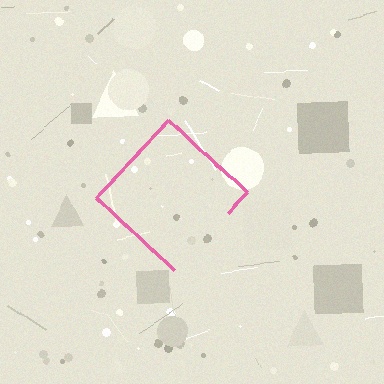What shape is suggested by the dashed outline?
The dashed outline suggests a diamond.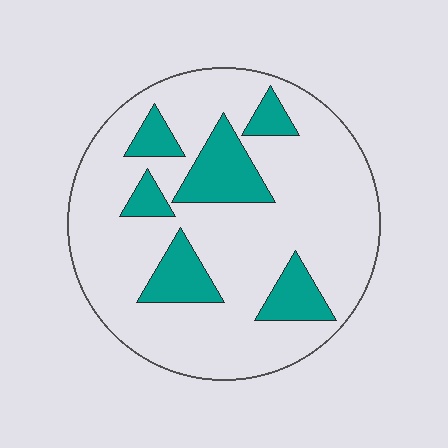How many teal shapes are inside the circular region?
6.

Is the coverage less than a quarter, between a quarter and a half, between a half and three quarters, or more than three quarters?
Less than a quarter.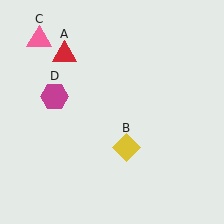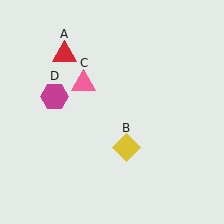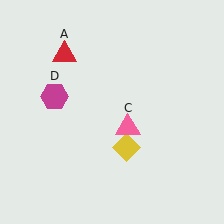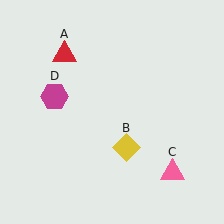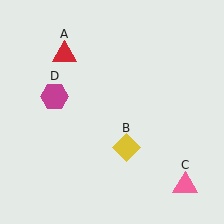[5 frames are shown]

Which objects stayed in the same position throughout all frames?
Red triangle (object A) and yellow diamond (object B) and magenta hexagon (object D) remained stationary.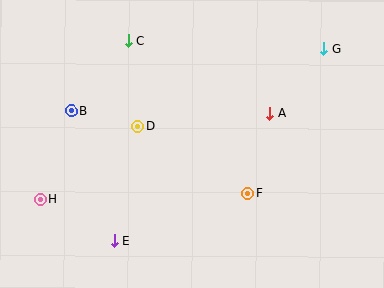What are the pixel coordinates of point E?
Point E is at (114, 240).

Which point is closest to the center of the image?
Point D at (138, 126) is closest to the center.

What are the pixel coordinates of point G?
Point G is at (324, 48).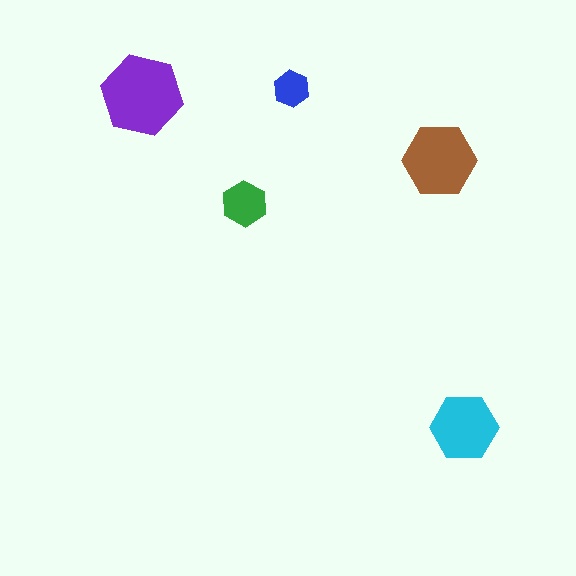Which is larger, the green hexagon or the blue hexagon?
The green one.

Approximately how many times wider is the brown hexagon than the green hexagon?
About 1.5 times wider.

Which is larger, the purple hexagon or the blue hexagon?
The purple one.